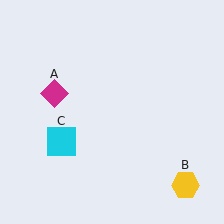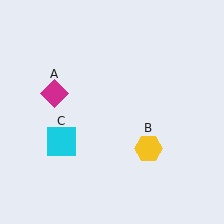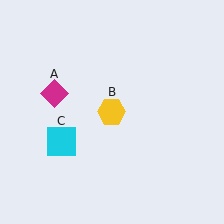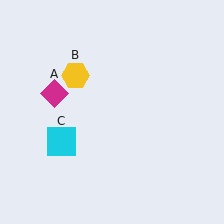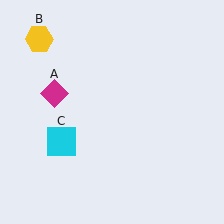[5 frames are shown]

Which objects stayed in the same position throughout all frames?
Magenta diamond (object A) and cyan square (object C) remained stationary.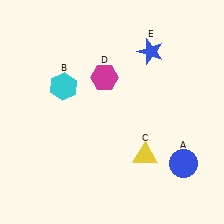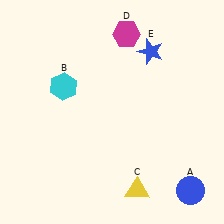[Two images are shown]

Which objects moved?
The objects that moved are: the blue circle (A), the yellow triangle (C), the magenta hexagon (D).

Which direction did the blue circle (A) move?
The blue circle (A) moved down.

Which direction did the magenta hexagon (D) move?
The magenta hexagon (D) moved up.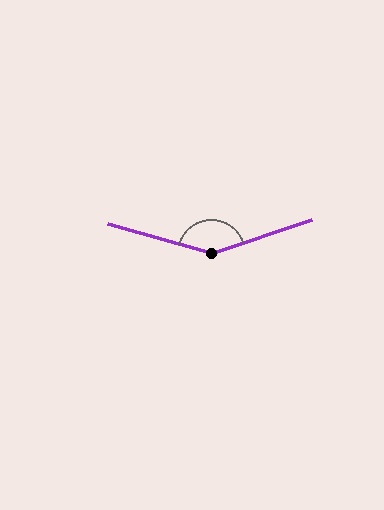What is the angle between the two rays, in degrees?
Approximately 146 degrees.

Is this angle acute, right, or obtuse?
It is obtuse.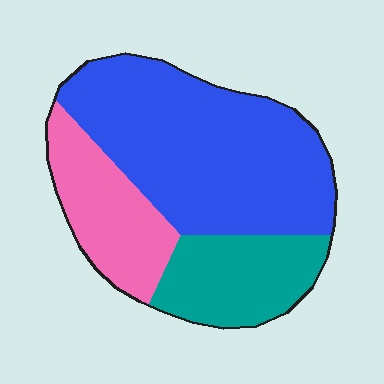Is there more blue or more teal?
Blue.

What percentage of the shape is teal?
Teal takes up about one fifth (1/5) of the shape.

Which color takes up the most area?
Blue, at roughly 55%.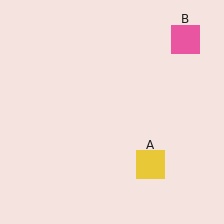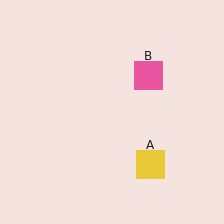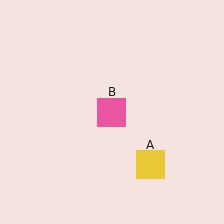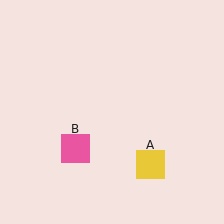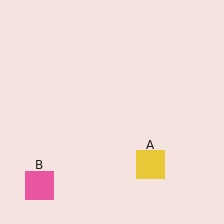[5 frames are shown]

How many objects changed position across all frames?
1 object changed position: pink square (object B).